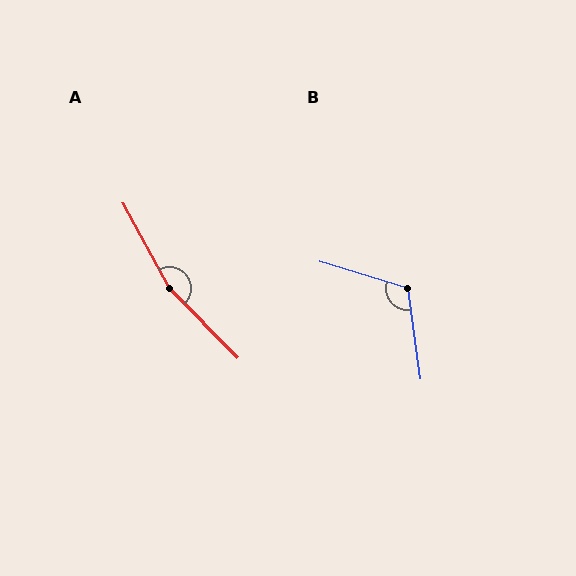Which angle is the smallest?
B, at approximately 114 degrees.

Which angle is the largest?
A, at approximately 164 degrees.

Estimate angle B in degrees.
Approximately 114 degrees.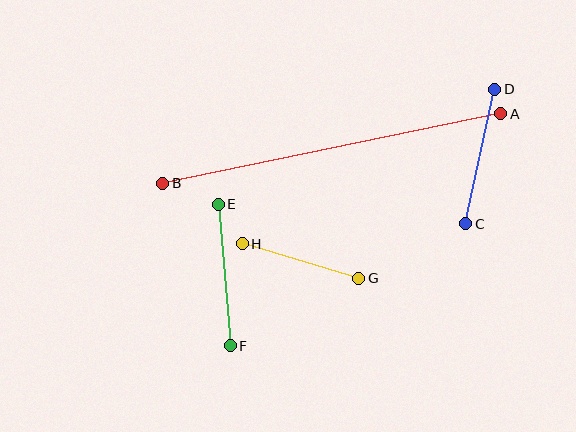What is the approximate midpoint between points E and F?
The midpoint is at approximately (224, 275) pixels.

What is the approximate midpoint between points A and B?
The midpoint is at approximately (332, 148) pixels.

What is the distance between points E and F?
The distance is approximately 142 pixels.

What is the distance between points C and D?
The distance is approximately 138 pixels.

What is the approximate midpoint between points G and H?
The midpoint is at approximately (300, 261) pixels.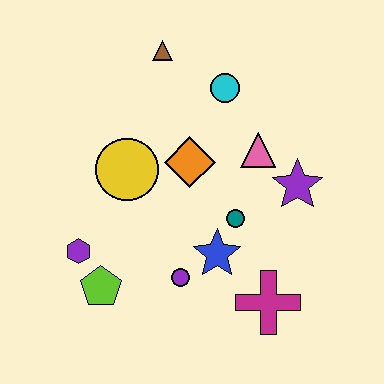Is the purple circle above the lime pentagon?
Yes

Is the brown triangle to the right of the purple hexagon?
Yes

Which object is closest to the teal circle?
The blue star is closest to the teal circle.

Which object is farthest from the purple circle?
The brown triangle is farthest from the purple circle.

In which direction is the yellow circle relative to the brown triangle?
The yellow circle is below the brown triangle.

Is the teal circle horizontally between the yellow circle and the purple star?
Yes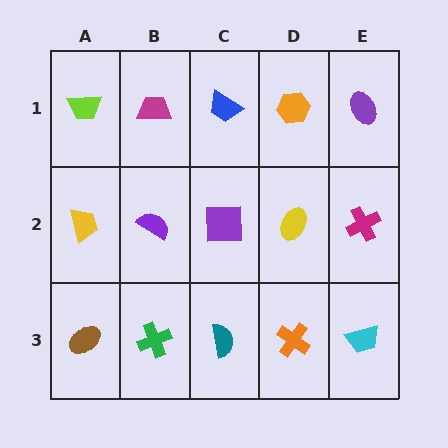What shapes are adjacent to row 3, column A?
A yellow trapezoid (row 2, column A), a green cross (row 3, column B).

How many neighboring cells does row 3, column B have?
3.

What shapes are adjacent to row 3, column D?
A yellow ellipse (row 2, column D), a teal semicircle (row 3, column C), a cyan trapezoid (row 3, column E).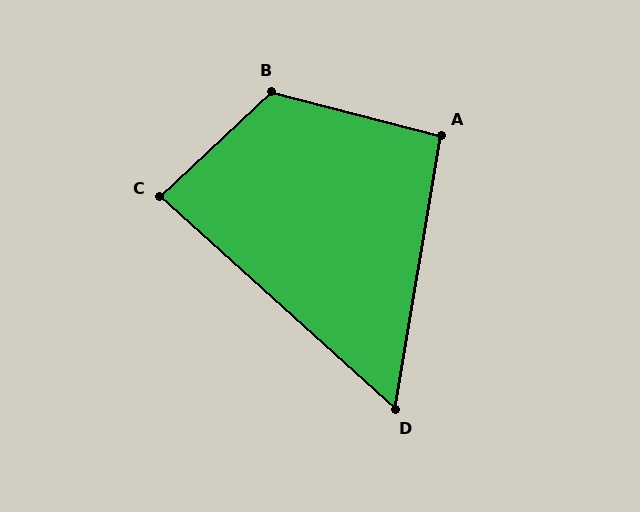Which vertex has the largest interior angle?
B, at approximately 122 degrees.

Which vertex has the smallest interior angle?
D, at approximately 58 degrees.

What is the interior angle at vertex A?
Approximately 95 degrees (approximately right).